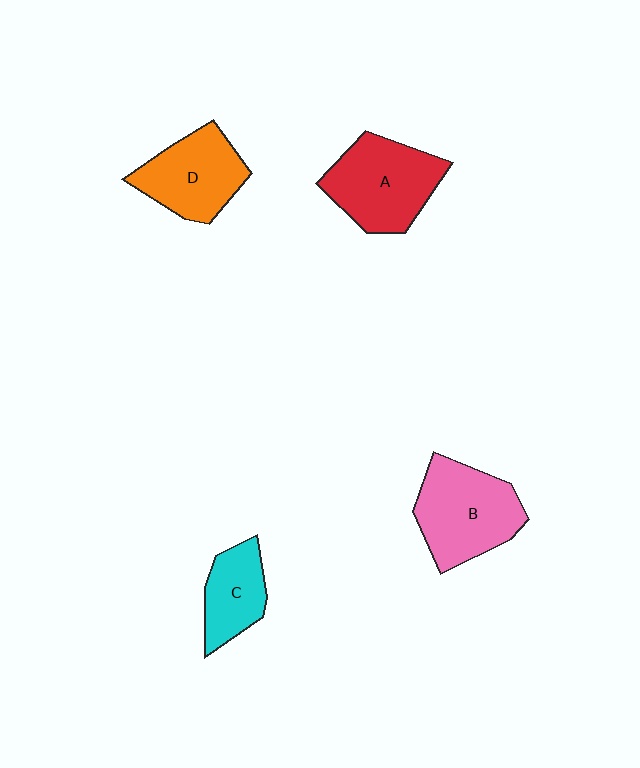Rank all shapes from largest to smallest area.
From largest to smallest: B (pink), A (red), D (orange), C (cyan).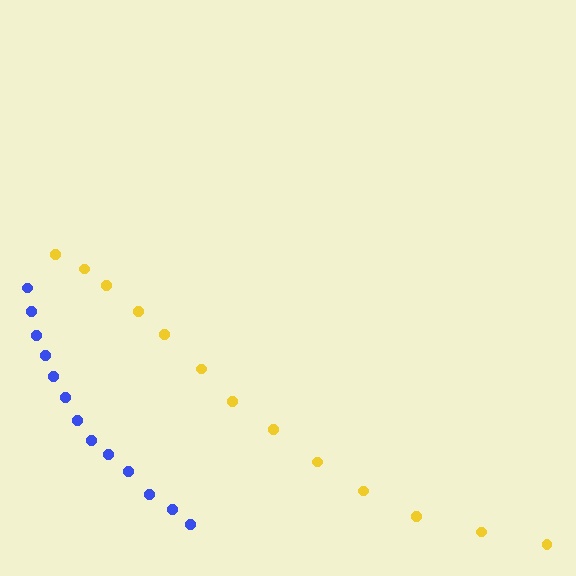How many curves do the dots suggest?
There are 2 distinct paths.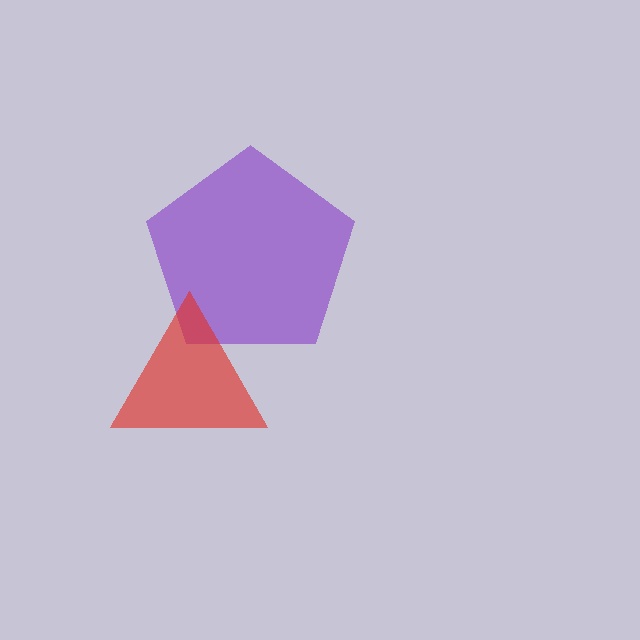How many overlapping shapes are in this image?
There are 2 overlapping shapes in the image.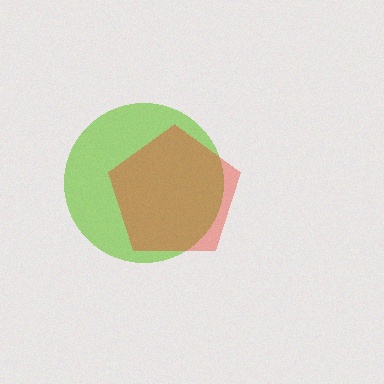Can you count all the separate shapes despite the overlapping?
Yes, there are 2 separate shapes.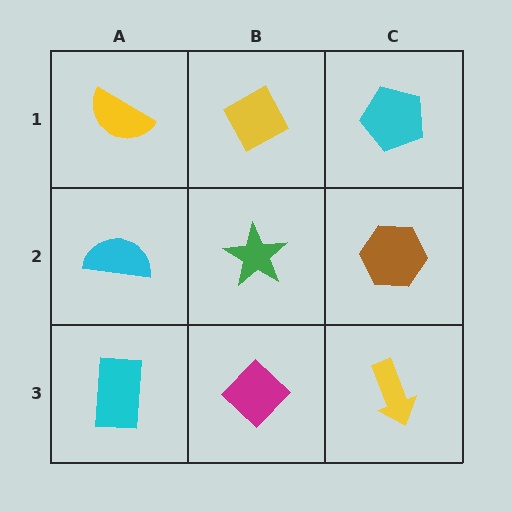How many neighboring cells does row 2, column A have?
3.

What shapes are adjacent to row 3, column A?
A cyan semicircle (row 2, column A), a magenta diamond (row 3, column B).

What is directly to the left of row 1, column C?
A yellow diamond.